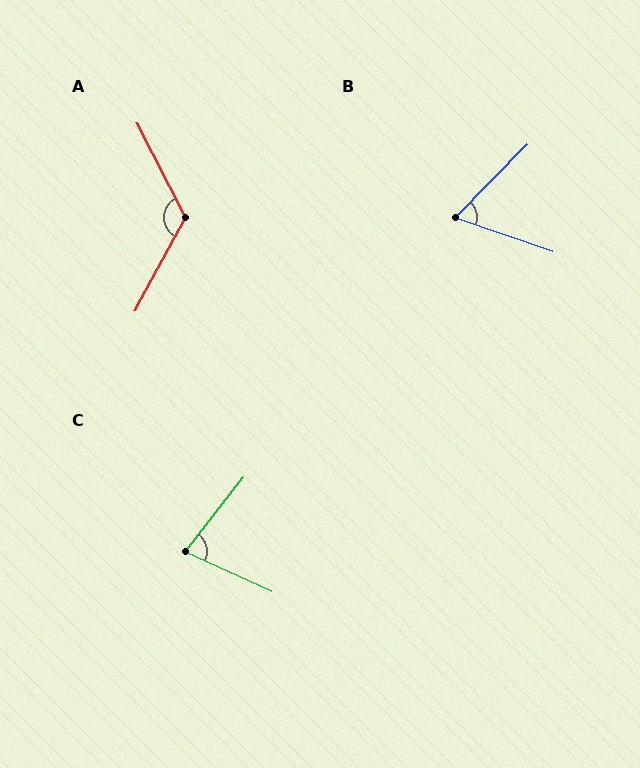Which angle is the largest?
A, at approximately 124 degrees.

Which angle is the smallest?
B, at approximately 64 degrees.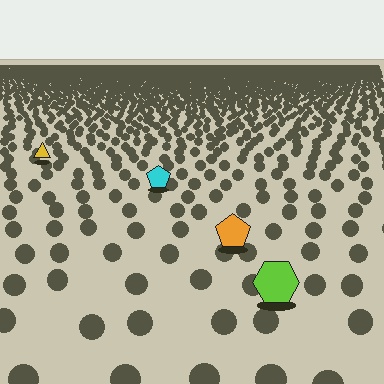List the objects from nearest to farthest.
From nearest to farthest: the lime hexagon, the orange pentagon, the cyan pentagon, the yellow triangle.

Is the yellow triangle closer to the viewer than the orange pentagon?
No. The orange pentagon is closer — you can tell from the texture gradient: the ground texture is coarser near it.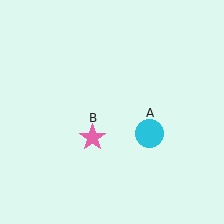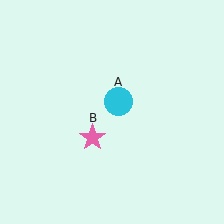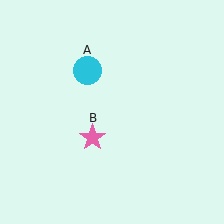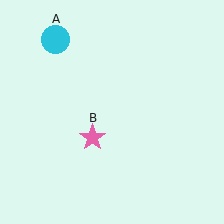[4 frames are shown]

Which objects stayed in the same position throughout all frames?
Pink star (object B) remained stationary.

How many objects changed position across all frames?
1 object changed position: cyan circle (object A).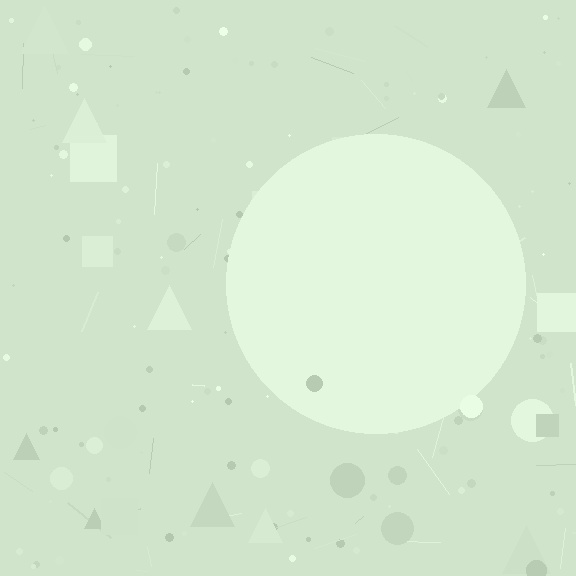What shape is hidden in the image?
A circle is hidden in the image.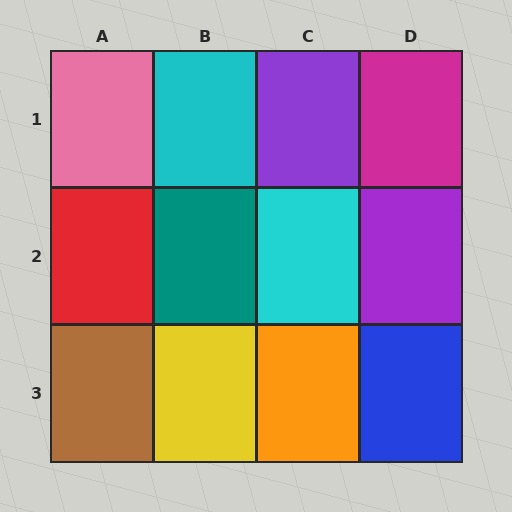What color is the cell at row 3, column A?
Brown.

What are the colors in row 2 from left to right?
Red, teal, cyan, purple.